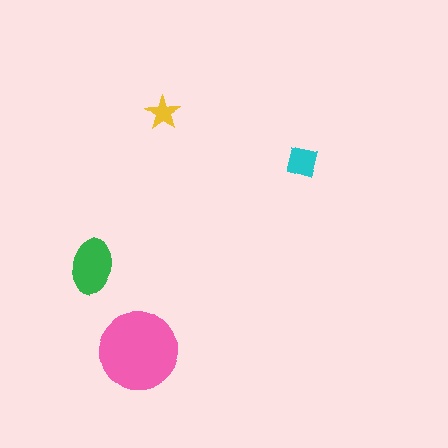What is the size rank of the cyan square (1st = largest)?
3rd.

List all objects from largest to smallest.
The pink circle, the green ellipse, the cyan square, the yellow star.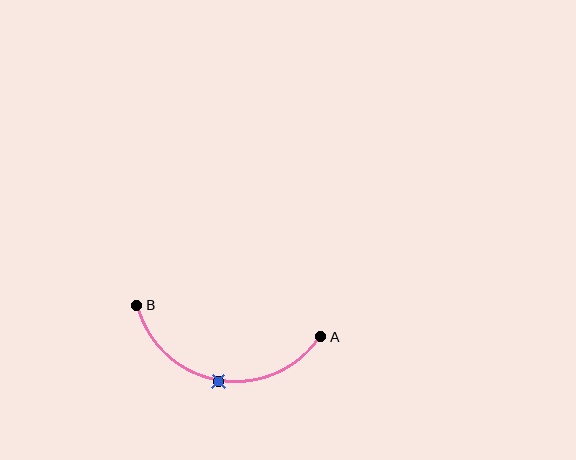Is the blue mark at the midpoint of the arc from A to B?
Yes. The blue mark lies on the arc at equal arc-length from both A and B — it is the arc midpoint.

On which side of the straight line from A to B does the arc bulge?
The arc bulges below the straight line connecting A and B.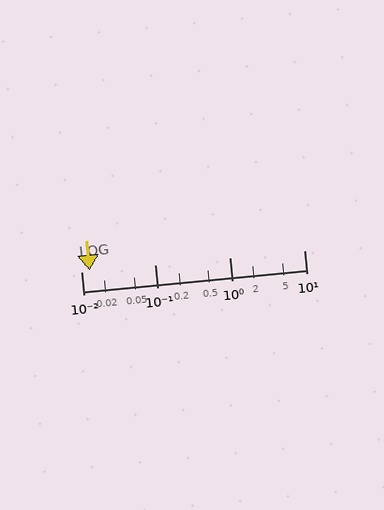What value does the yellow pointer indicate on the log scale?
The pointer indicates approximately 0.013.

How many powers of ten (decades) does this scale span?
The scale spans 3 decades, from 0.01 to 10.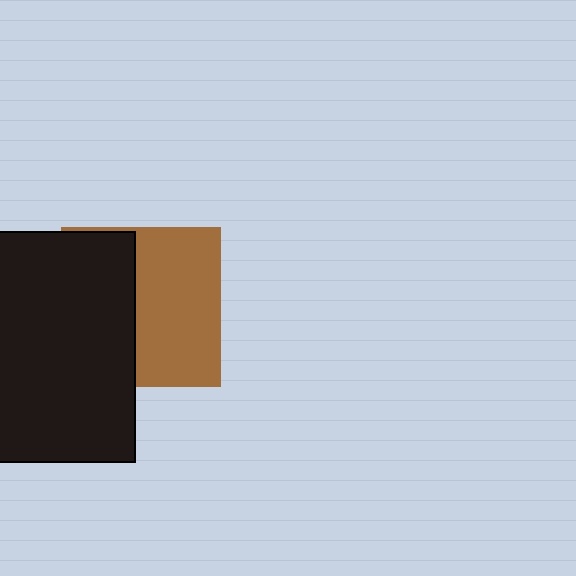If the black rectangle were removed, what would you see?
You would see the complete brown square.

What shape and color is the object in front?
The object in front is a black rectangle.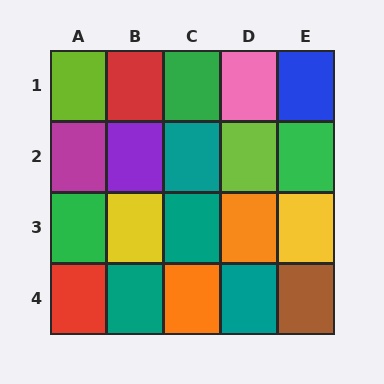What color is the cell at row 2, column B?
Purple.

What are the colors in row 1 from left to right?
Lime, red, green, pink, blue.